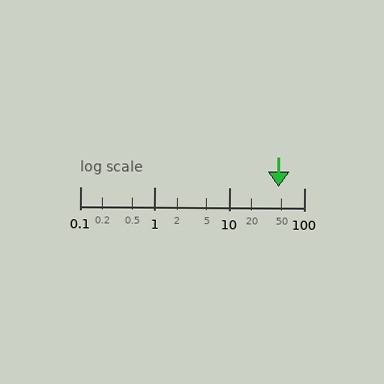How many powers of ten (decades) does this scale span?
The scale spans 3 decades, from 0.1 to 100.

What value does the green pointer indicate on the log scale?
The pointer indicates approximately 46.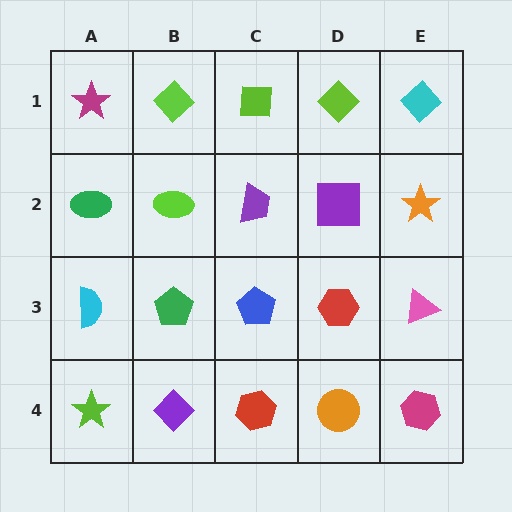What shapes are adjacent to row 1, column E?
An orange star (row 2, column E), a lime diamond (row 1, column D).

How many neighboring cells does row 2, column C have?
4.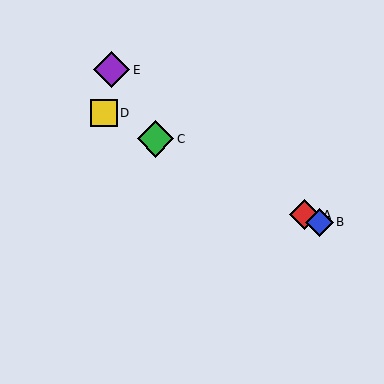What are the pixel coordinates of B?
Object B is at (319, 222).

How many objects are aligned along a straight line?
4 objects (A, B, C, D) are aligned along a straight line.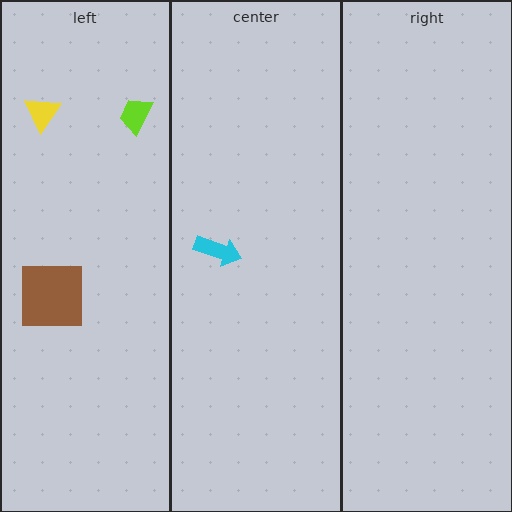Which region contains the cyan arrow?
The center region.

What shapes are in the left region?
The brown square, the lime trapezoid, the yellow triangle.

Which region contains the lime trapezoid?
The left region.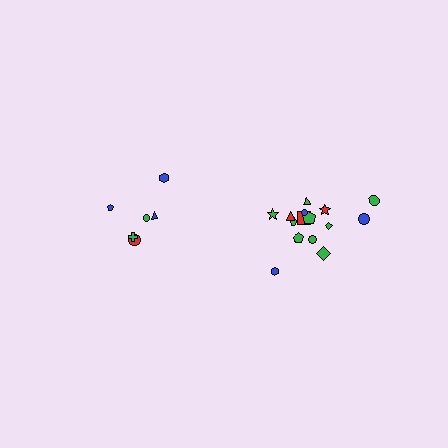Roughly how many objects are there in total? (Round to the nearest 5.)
Roughly 20 objects in total.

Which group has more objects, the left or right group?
The right group.